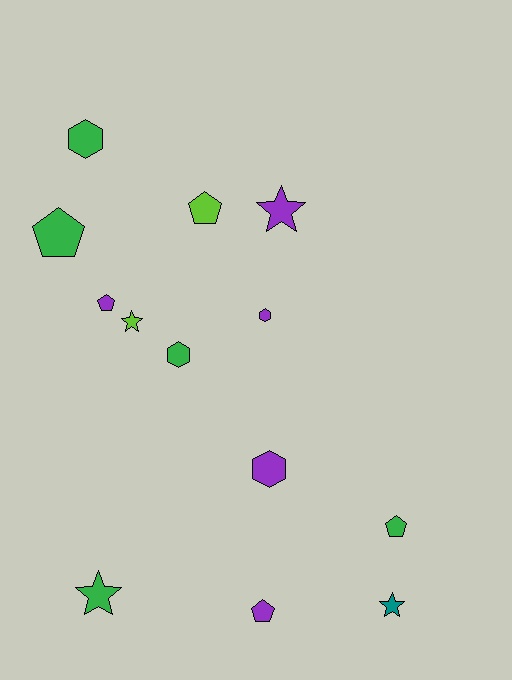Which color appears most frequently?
Green, with 5 objects.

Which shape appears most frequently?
Pentagon, with 5 objects.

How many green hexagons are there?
There are 2 green hexagons.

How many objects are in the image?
There are 13 objects.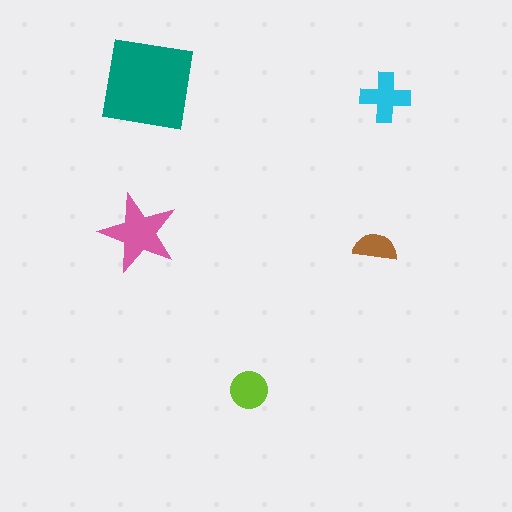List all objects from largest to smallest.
The teal square, the pink star, the cyan cross, the lime circle, the brown semicircle.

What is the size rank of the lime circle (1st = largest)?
4th.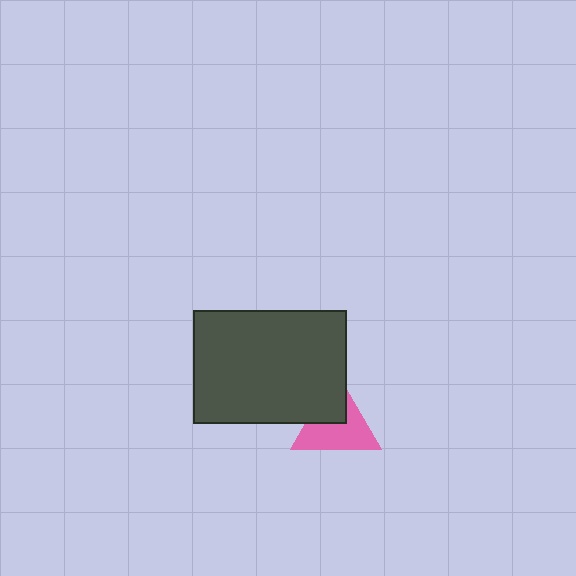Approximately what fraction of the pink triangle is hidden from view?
Roughly 37% of the pink triangle is hidden behind the dark gray rectangle.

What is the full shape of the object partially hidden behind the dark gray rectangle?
The partially hidden object is a pink triangle.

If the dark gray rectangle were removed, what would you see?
You would see the complete pink triangle.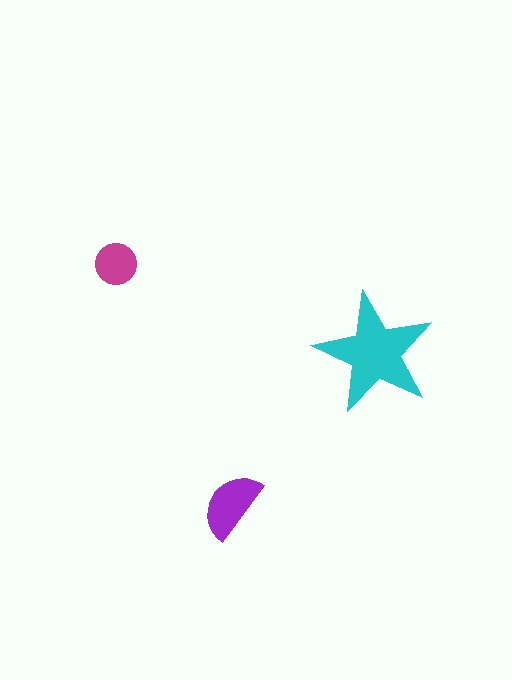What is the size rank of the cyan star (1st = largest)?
1st.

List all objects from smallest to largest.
The magenta circle, the purple semicircle, the cyan star.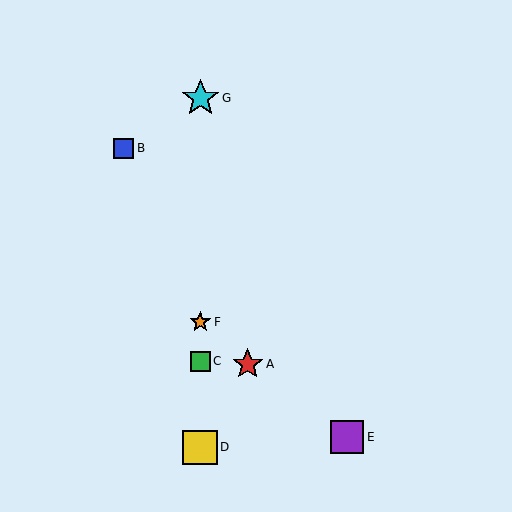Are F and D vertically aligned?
Yes, both are at x≈200.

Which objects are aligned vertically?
Objects C, D, F, G are aligned vertically.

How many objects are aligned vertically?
4 objects (C, D, F, G) are aligned vertically.